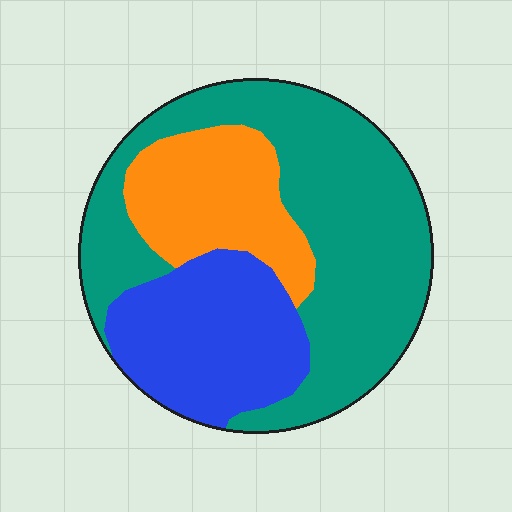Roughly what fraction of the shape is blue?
Blue takes up about one quarter (1/4) of the shape.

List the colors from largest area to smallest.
From largest to smallest: teal, blue, orange.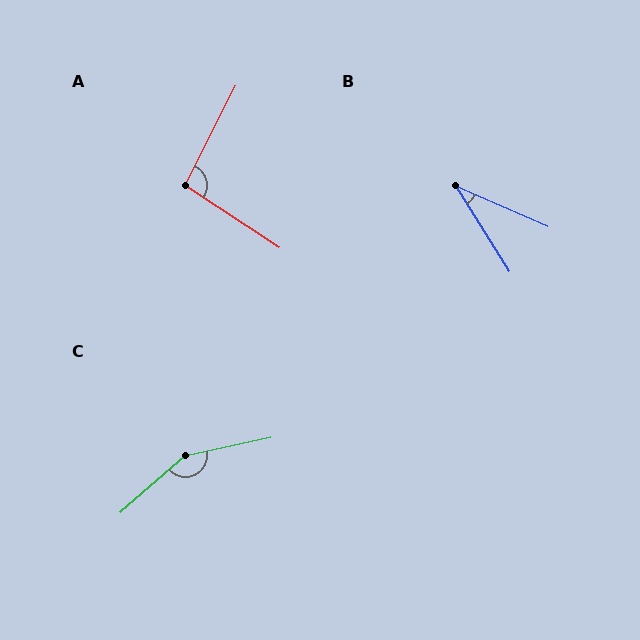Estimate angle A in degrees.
Approximately 96 degrees.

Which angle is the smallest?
B, at approximately 34 degrees.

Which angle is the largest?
C, at approximately 151 degrees.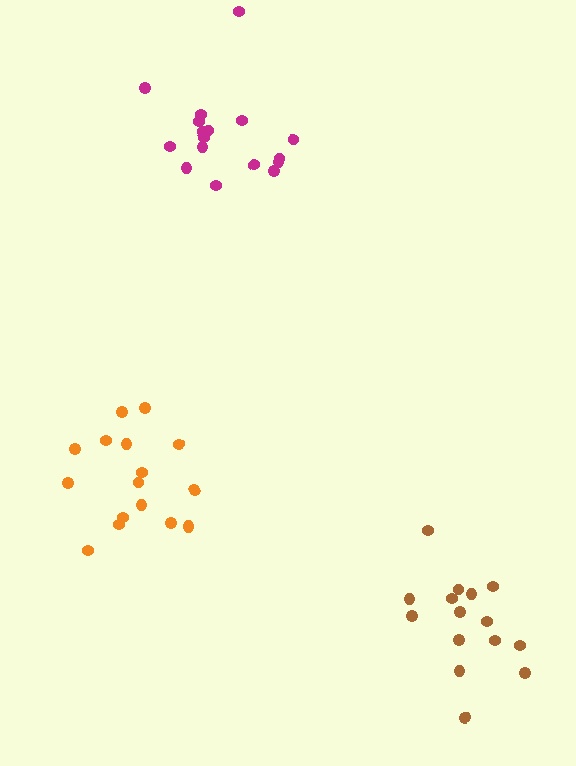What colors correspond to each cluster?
The clusters are colored: magenta, orange, brown.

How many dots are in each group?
Group 1: 17 dots, Group 2: 17 dots, Group 3: 15 dots (49 total).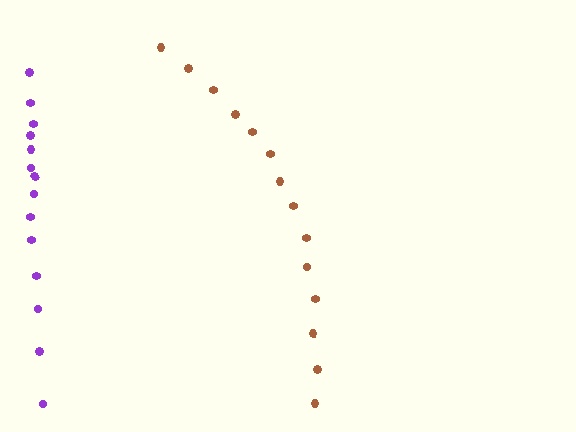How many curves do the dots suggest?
There are 2 distinct paths.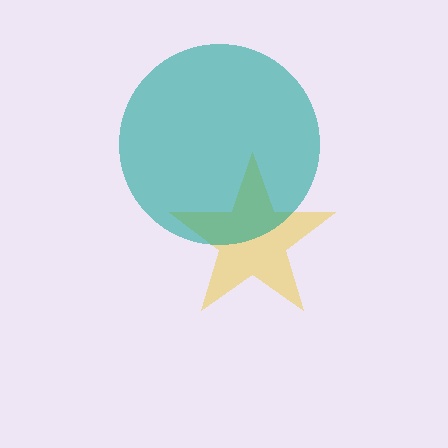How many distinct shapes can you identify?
There are 2 distinct shapes: a yellow star, a teal circle.